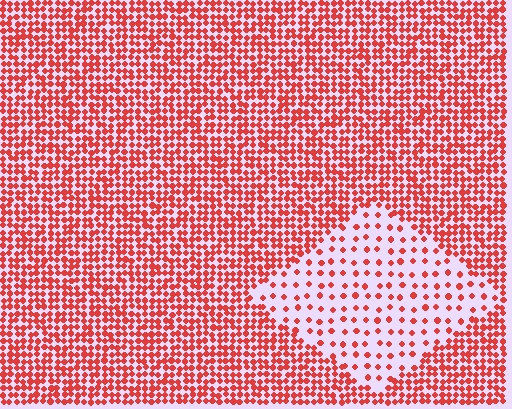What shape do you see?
I see a diamond.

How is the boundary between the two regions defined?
The boundary is defined by a change in element density (approximately 3.0x ratio). All elements are the same color, size, and shape.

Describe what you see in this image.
The image contains small red elements arranged at two different densities. A diamond-shaped region is visible where the elements are less densely packed than the surrounding area.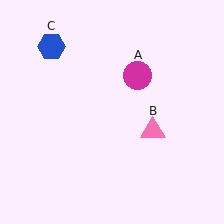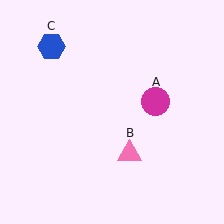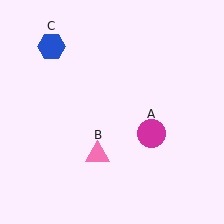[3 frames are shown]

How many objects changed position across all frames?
2 objects changed position: magenta circle (object A), pink triangle (object B).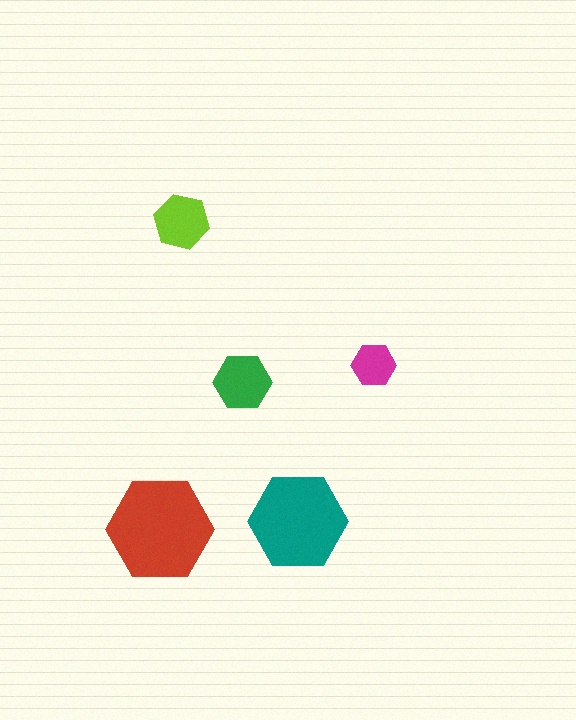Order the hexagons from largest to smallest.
the red one, the teal one, the green one, the lime one, the magenta one.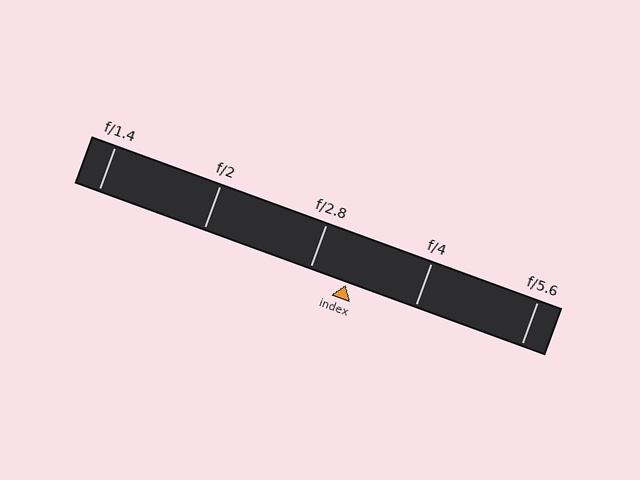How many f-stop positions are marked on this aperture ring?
There are 5 f-stop positions marked.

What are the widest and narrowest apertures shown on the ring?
The widest aperture shown is f/1.4 and the narrowest is f/5.6.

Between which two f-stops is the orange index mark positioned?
The index mark is between f/2.8 and f/4.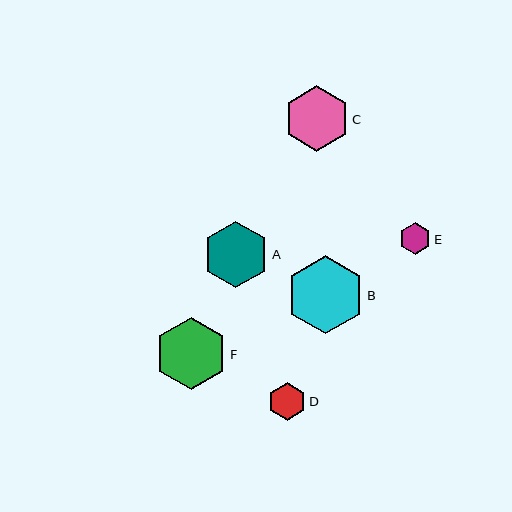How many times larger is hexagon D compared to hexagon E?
Hexagon D is approximately 1.2 times the size of hexagon E.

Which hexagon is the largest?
Hexagon B is the largest with a size of approximately 78 pixels.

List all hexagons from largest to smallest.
From largest to smallest: B, F, A, C, D, E.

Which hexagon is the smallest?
Hexagon E is the smallest with a size of approximately 32 pixels.